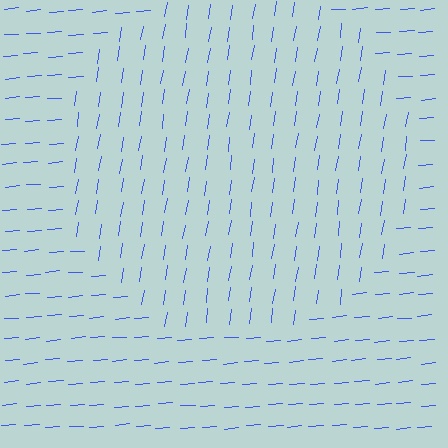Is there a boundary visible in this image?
Yes, there is a texture boundary formed by a change in line orientation.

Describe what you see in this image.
The image is filled with small blue line segments. A circle region in the image has lines oriented differently from the surrounding lines, creating a visible texture boundary.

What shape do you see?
I see a circle.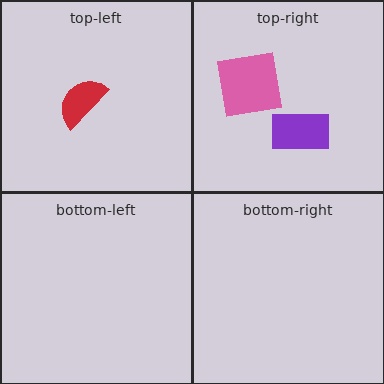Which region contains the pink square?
The top-right region.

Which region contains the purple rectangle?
The top-right region.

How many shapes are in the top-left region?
1.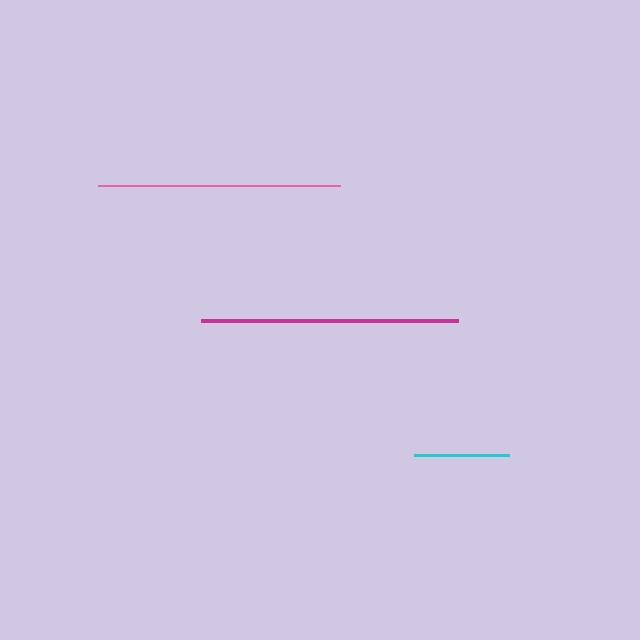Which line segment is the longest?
The magenta line is the longest at approximately 257 pixels.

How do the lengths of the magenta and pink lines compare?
The magenta and pink lines are approximately the same length.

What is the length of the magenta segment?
The magenta segment is approximately 257 pixels long.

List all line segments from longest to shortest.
From longest to shortest: magenta, pink, cyan.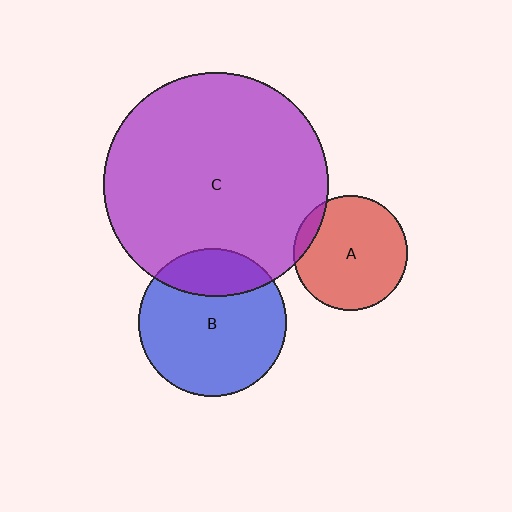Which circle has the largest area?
Circle C (purple).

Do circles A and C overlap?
Yes.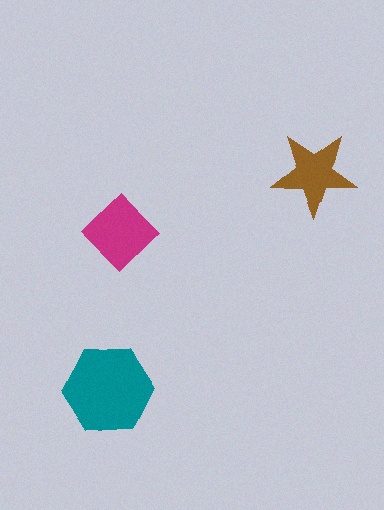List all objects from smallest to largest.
The brown star, the magenta diamond, the teal hexagon.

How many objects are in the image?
There are 3 objects in the image.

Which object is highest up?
The brown star is topmost.